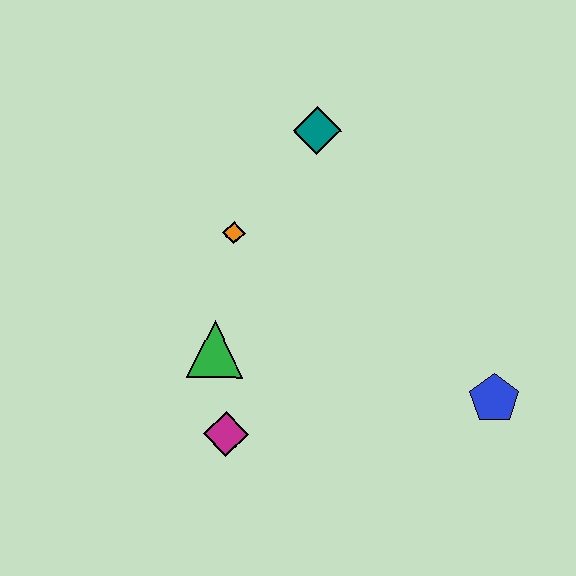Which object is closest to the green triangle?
The magenta diamond is closest to the green triangle.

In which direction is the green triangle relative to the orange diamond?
The green triangle is below the orange diamond.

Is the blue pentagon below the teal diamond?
Yes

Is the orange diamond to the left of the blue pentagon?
Yes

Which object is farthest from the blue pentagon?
The teal diamond is farthest from the blue pentagon.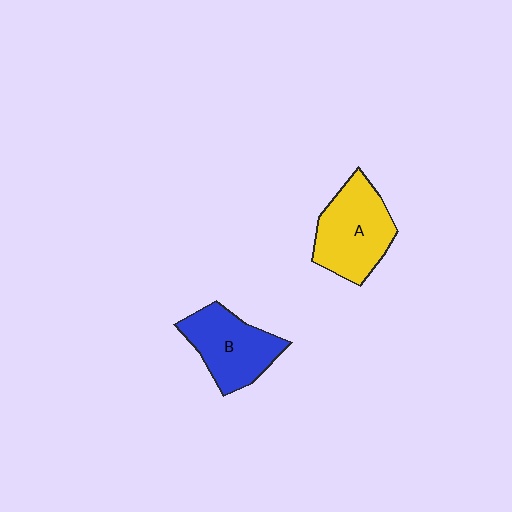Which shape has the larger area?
Shape A (yellow).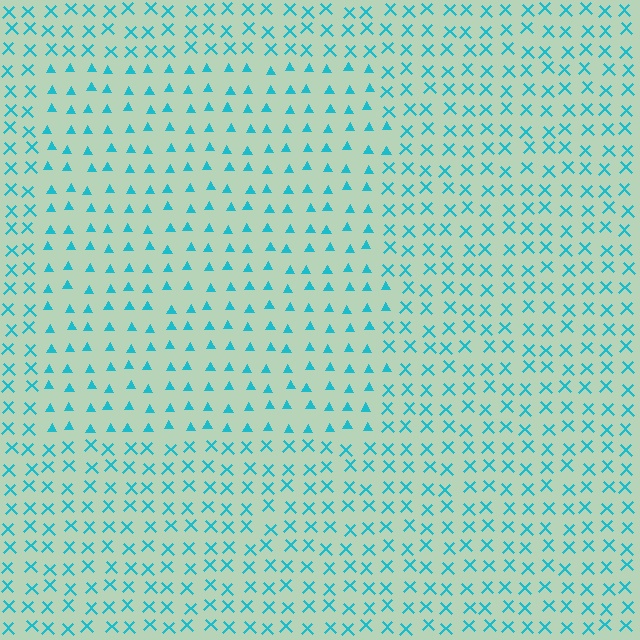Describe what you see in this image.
The image is filled with small cyan elements arranged in a uniform grid. A rectangle-shaped region contains triangles, while the surrounding area contains X marks. The boundary is defined purely by the change in element shape.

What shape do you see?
I see a rectangle.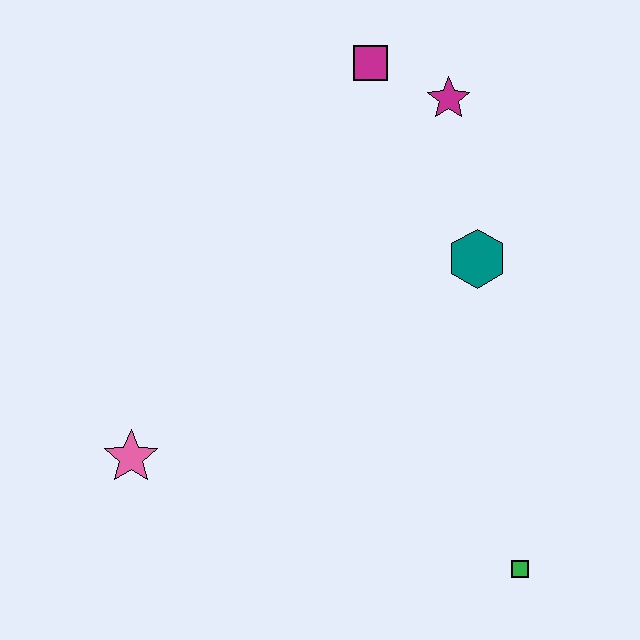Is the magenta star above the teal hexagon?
Yes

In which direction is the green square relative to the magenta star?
The green square is below the magenta star.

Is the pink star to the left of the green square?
Yes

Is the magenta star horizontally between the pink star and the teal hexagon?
Yes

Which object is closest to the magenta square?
The magenta star is closest to the magenta square.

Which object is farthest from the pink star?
The magenta star is farthest from the pink star.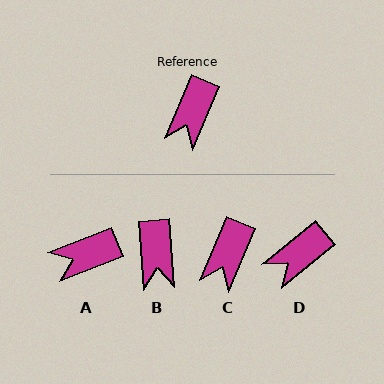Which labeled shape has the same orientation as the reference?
C.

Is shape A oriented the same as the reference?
No, it is off by about 45 degrees.